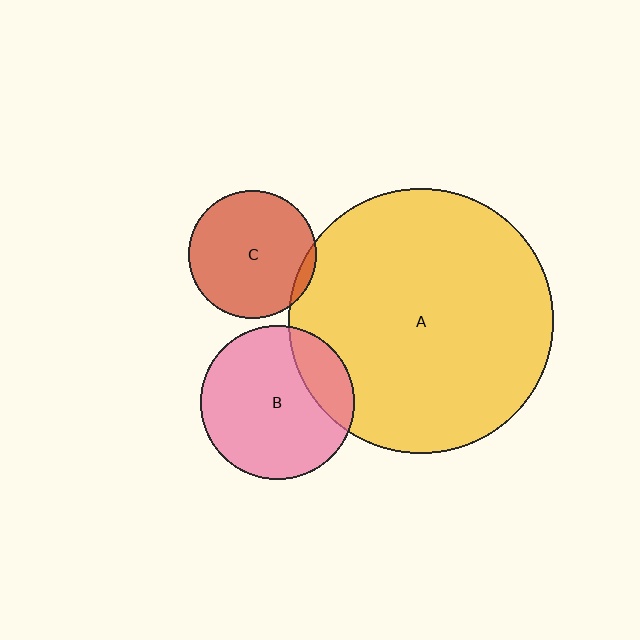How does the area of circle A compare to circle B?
Approximately 3.0 times.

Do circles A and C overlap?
Yes.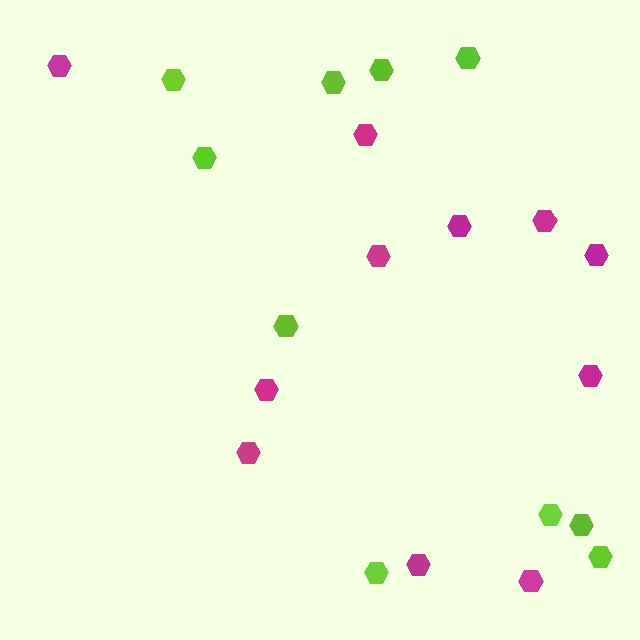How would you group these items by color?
There are 2 groups: one group of magenta hexagons (11) and one group of lime hexagons (10).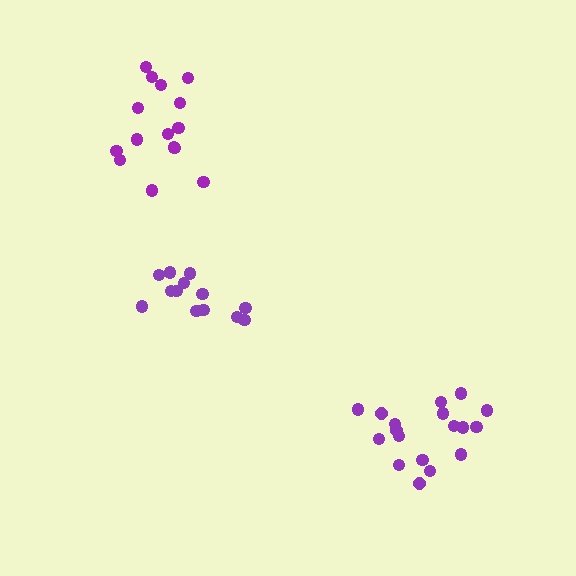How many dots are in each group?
Group 1: 13 dots, Group 2: 18 dots, Group 3: 15 dots (46 total).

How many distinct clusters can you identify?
There are 3 distinct clusters.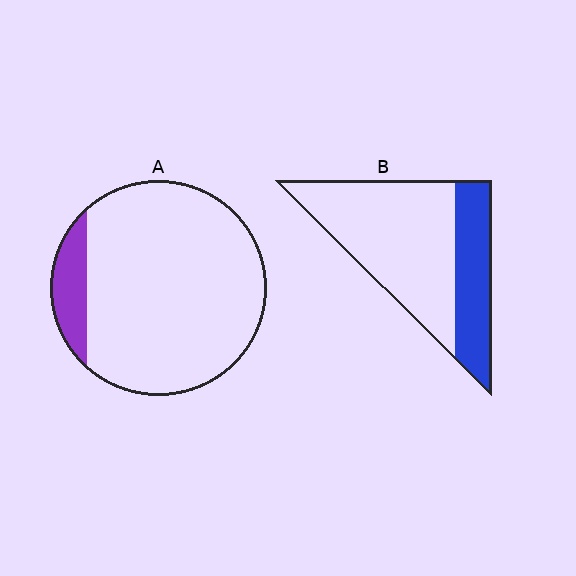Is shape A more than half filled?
No.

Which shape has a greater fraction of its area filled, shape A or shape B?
Shape B.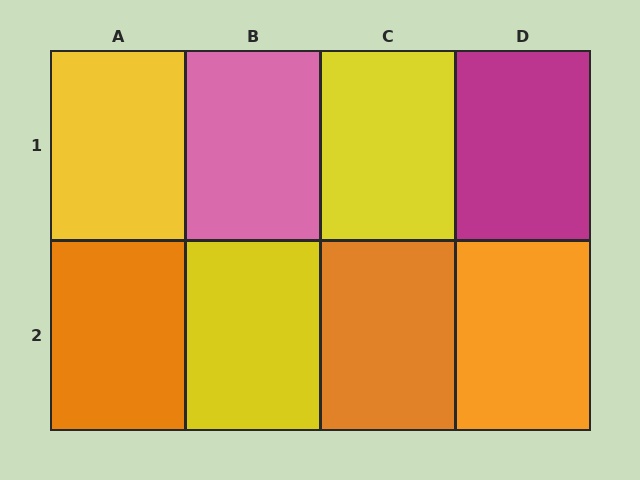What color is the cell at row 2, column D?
Orange.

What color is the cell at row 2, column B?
Yellow.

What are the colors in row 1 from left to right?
Yellow, pink, yellow, magenta.